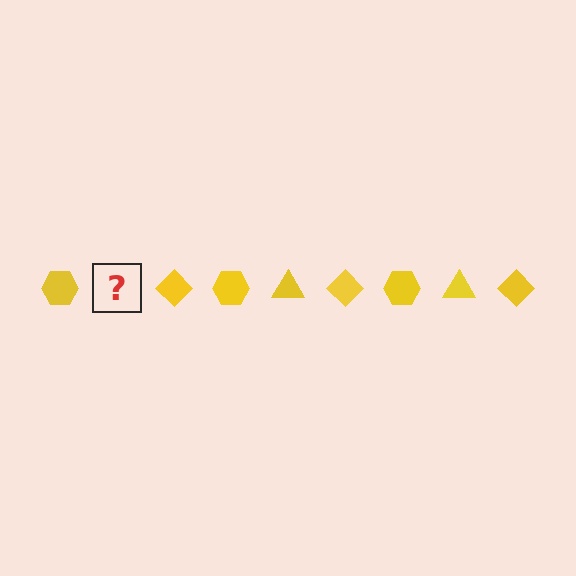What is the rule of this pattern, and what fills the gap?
The rule is that the pattern cycles through hexagon, triangle, diamond shapes in yellow. The gap should be filled with a yellow triangle.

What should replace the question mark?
The question mark should be replaced with a yellow triangle.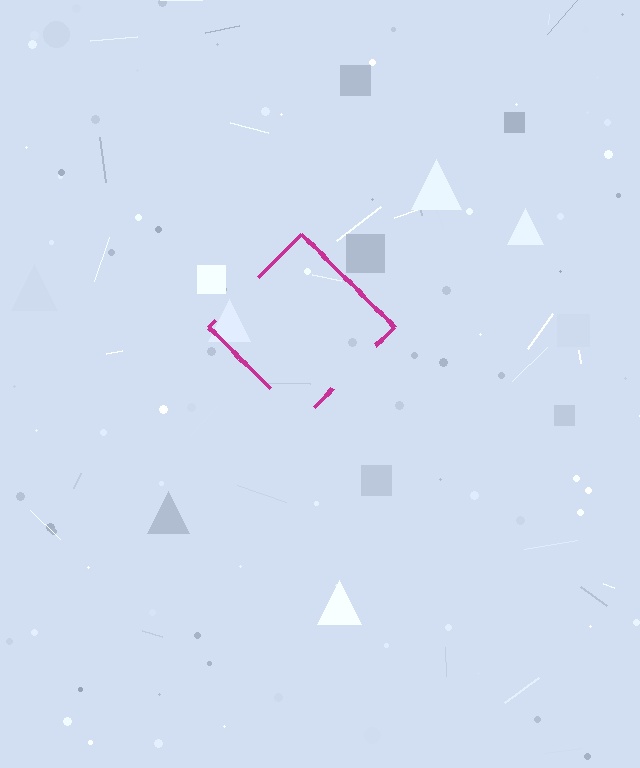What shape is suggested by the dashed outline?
The dashed outline suggests a diamond.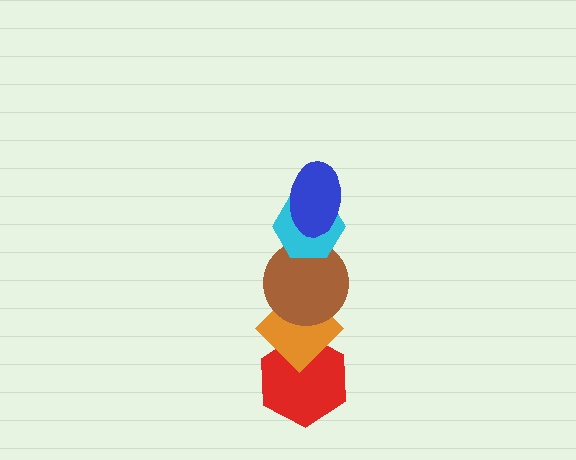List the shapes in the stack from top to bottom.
From top to bottom: the blue ellipse, the cyan hexagon, the brown circle, the orange diamond, the red hexagon.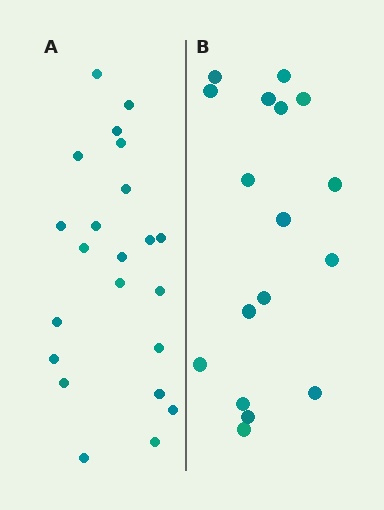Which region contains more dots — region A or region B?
Region A (the left region) has more dots.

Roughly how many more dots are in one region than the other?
Region A has about 5 more dots than region B.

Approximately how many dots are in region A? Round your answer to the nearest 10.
About 20 dots. (The exact count is 22, which rounds to 20.)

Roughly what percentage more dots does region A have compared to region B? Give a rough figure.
About 30% more.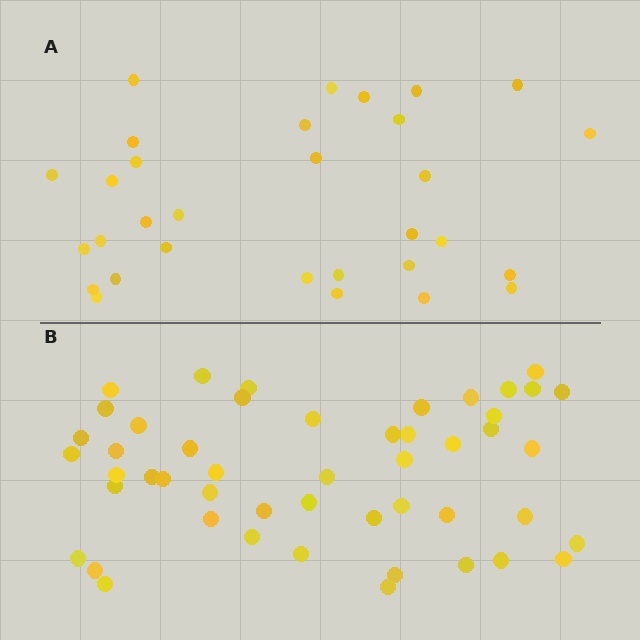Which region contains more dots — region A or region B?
Region B (the bottom region) has more dots.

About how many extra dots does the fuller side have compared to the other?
Region B has approximately 20 more dots than region A.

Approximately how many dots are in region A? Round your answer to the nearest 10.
About 30 dots. (The exact count is 31, which rounds to 30.)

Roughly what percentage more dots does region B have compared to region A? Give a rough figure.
About 60% more.